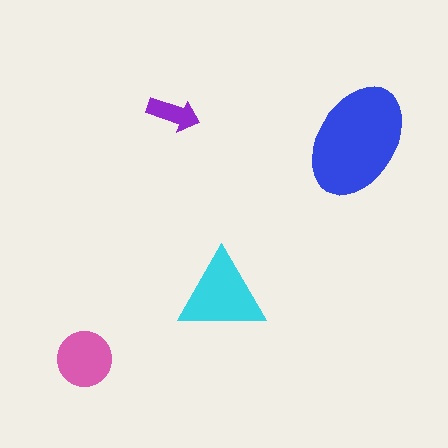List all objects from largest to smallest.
The blue ellipse, the cyan triangle, the pink circle, the purple arrow.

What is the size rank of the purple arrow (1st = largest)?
4th.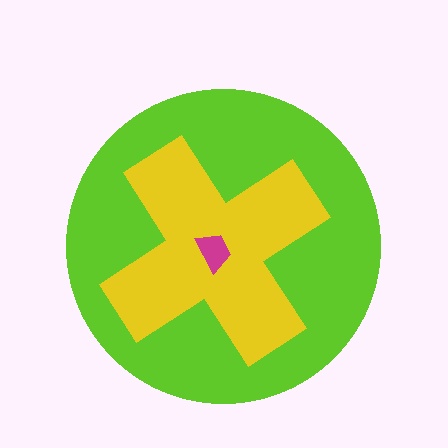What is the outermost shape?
The lime circle.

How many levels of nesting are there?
3.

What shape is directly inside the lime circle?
The yellow cross.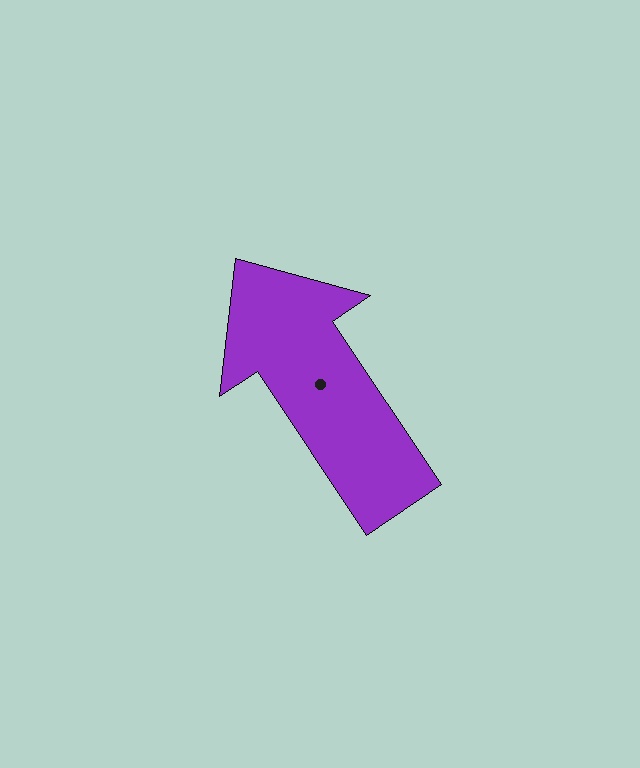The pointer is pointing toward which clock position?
Roughly 11 o'clock.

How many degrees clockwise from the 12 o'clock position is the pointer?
Approximately 326 degrees.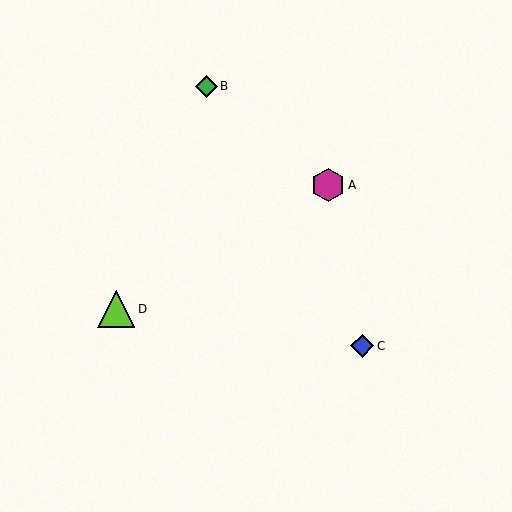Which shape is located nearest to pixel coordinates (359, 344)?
The blue diamond (labeled C) at (362, 346) is nearest to that location.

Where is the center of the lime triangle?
The center of the lime triangle is at (116, 309).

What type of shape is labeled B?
Shape B is a green diamond.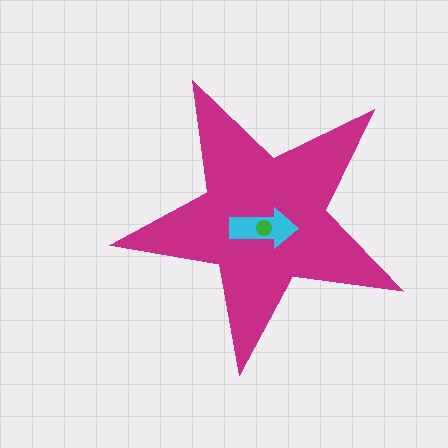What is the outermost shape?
The magenta star.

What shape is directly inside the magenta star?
The cyan arrow.